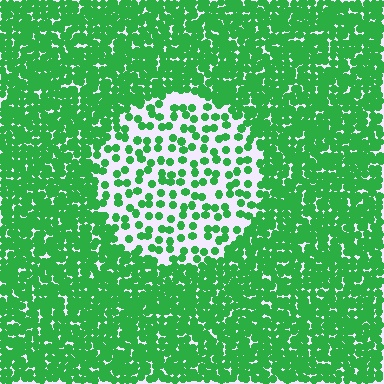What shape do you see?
I see a circle.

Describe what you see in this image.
The image contains small green elements arranged at two different densities. A circle-shaped region is visible where the elements are less densely packed than the surrounding area.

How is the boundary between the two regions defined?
The boundary is defined by a change in element density (approximately 2.8x ratio). All elements are the same color, size, and shape.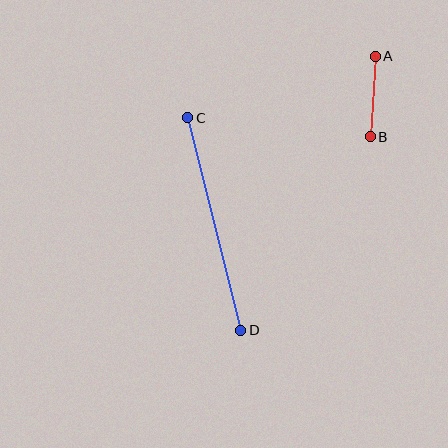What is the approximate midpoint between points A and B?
The midpoint is at approximately (373, 97) pixels.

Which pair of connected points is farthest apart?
Points C and D are farthest apart.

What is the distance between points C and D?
The distance is approximately 219 pixels.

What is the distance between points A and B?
The distance is approximately 80 pixels.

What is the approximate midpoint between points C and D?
The midpoint is at approximately (214, 224) pixels.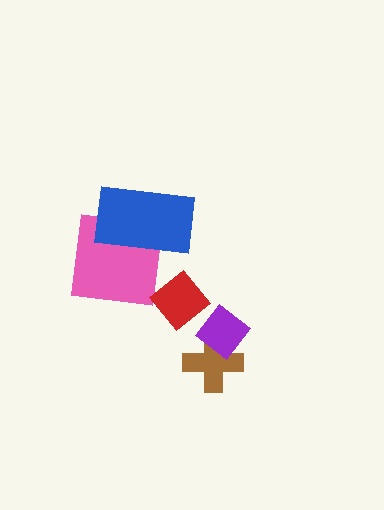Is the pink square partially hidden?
Yes, it is partially covered by another shape.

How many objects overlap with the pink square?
1 object overlaps with the pink square.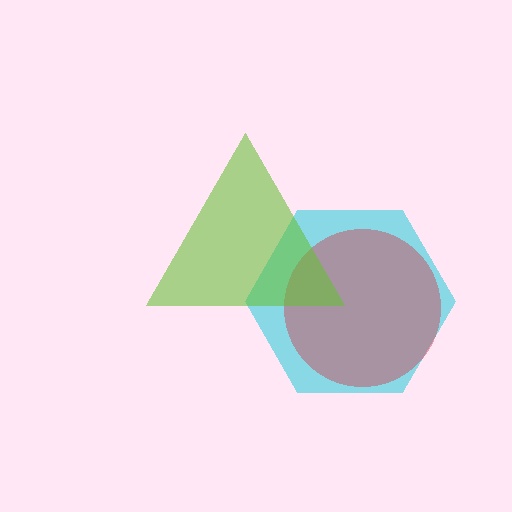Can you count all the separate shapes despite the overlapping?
Yes, there are 3 separate shapes.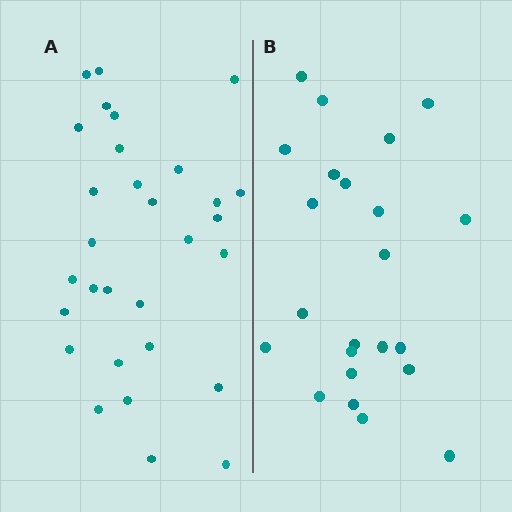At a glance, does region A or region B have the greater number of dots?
Region A (the left region) has more dots.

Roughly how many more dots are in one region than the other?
Region A has roughly 8 or so more dots than region B.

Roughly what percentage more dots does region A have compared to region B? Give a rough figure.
About 30% more.